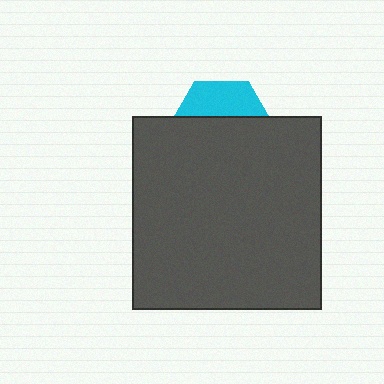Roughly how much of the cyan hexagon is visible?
A small part of it is visible (roughly 33%).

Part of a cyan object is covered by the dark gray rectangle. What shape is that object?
It is a hexagon.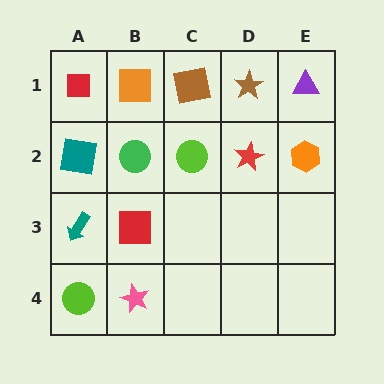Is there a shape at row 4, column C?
No, that cell is empty.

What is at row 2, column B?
A green circle.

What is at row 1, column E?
A purple triangle.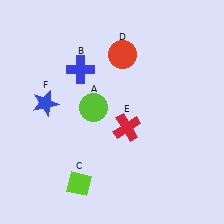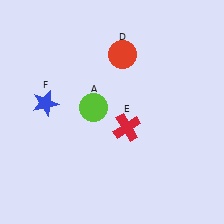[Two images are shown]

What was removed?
The blue cross (B), the lime diamond (C) were removed in Image 2.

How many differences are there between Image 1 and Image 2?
There are 2 differences between the two images.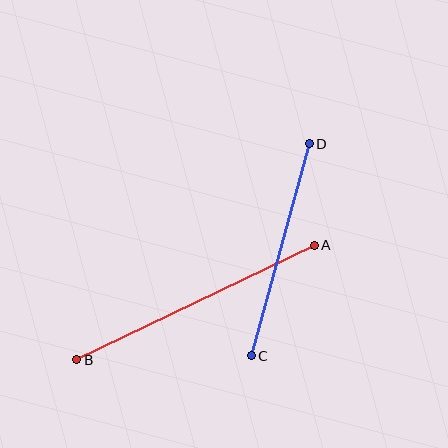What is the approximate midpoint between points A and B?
The midpoint is at approximately (195, 303) pixels.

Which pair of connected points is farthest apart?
Points A and B are farthest apart.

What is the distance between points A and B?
The distance is approximately 263 pixels.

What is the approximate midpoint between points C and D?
The midpoint is at approximately (280, 250) pixels.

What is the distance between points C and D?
The distance is approximately 220 pixels.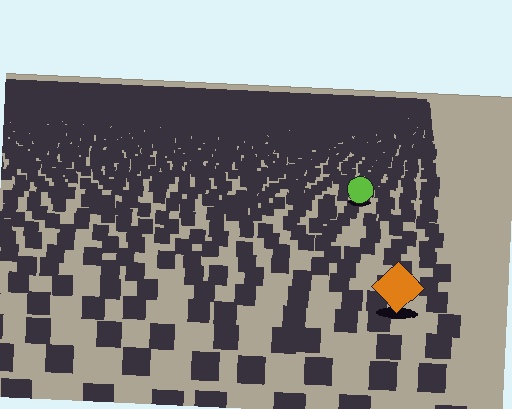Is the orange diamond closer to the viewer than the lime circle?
Yes. The orange diamond is closer — you can tell from the texture gradient: the ground texture is coarser near it.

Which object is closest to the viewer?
The orange diamond is closest. The texture marks near it are larger and more spread out.